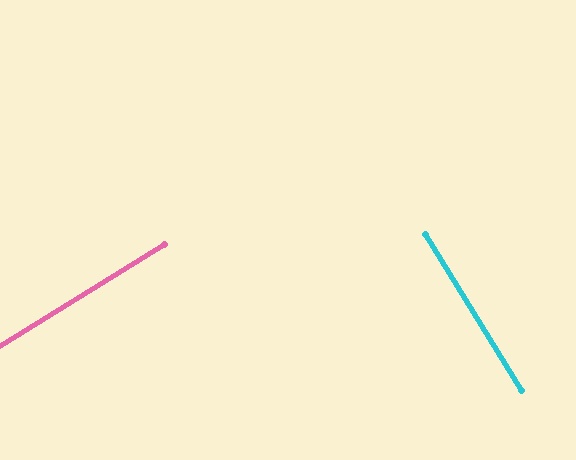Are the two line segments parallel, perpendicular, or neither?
Perpendicular — they meet at approximately 90°.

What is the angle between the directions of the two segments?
Approximately 90 degrees.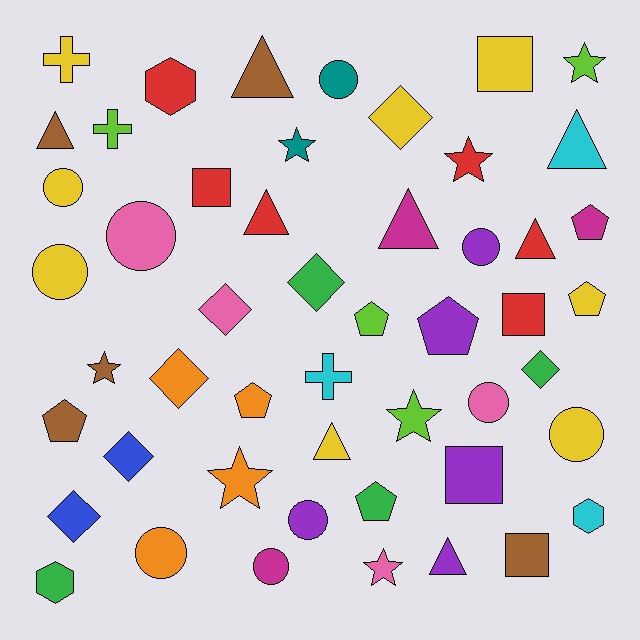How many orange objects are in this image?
There are 4 orange objects.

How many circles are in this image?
There are 10 circles.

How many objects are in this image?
There are 50 objects.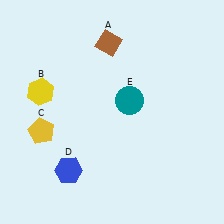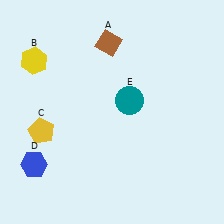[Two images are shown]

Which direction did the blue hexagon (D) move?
The blue hexagon (D) moved left.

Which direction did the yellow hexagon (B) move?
The yellow hexagon (B) moved up.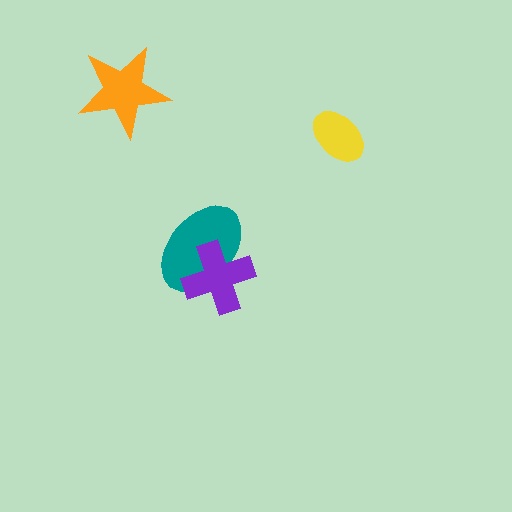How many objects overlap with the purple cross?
1 object overlaps with the purple cross.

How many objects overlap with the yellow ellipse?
0 objects overlap with the yellow ellipse.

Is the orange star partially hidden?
No, no other shape covers it.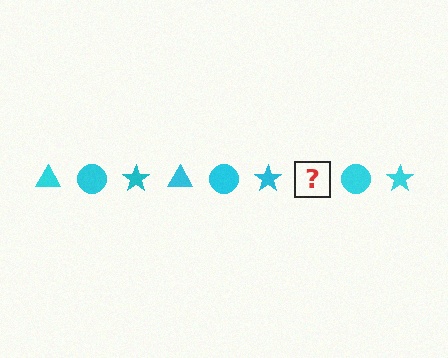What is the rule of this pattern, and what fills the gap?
The rule is that the pattern cycles through triangle, circle, star shapes in cyan. The gap should be filled with a cyan triangle.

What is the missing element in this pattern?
The missing element is a cyan triangle.